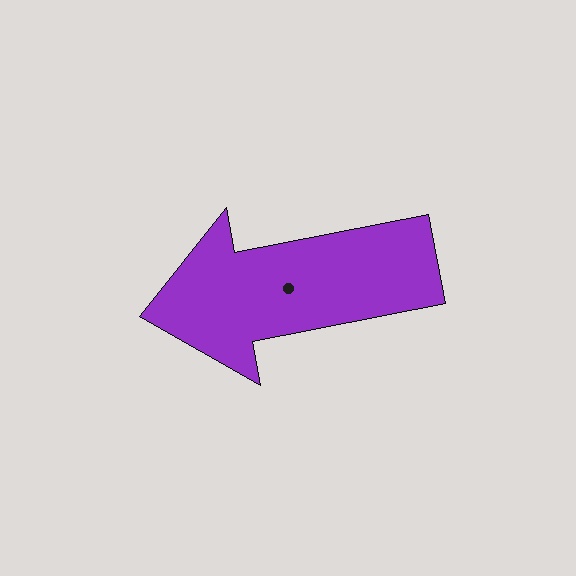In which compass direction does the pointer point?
West.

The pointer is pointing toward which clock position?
Roughly 9 o'clock.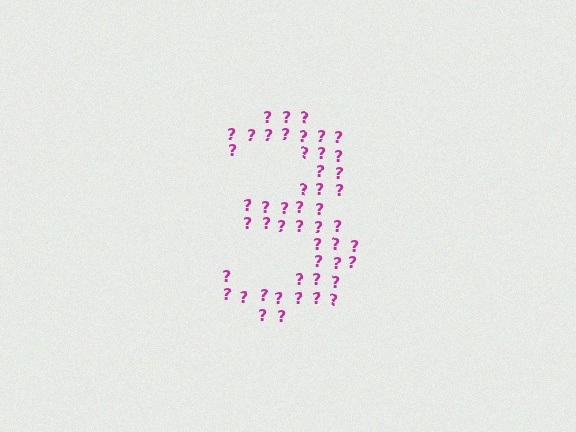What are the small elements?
The small elements are question marks.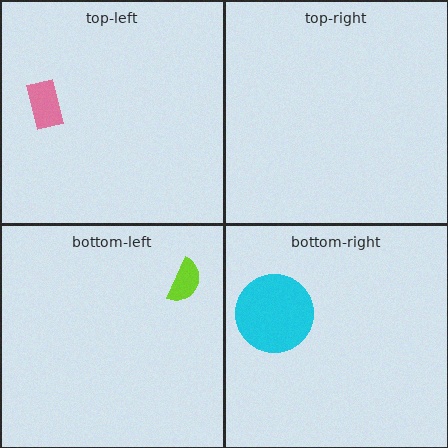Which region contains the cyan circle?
The bottom-right region.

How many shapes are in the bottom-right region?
1.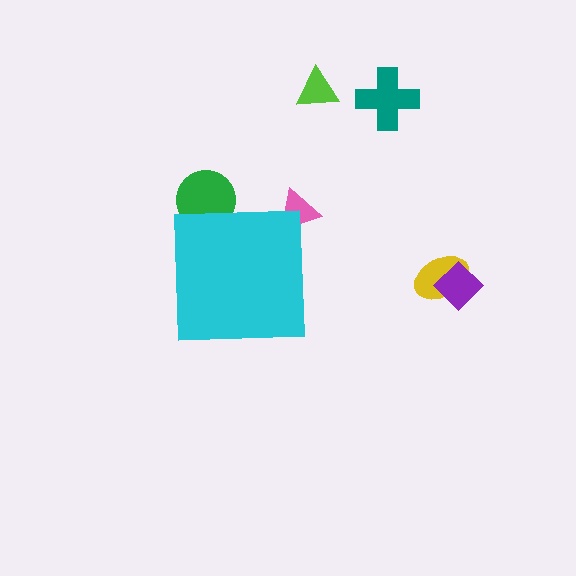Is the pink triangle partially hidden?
Yes, the pink triangle is partially hidden behind the cyan square.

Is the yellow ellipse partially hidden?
No, the yellow ellipse is fully visible.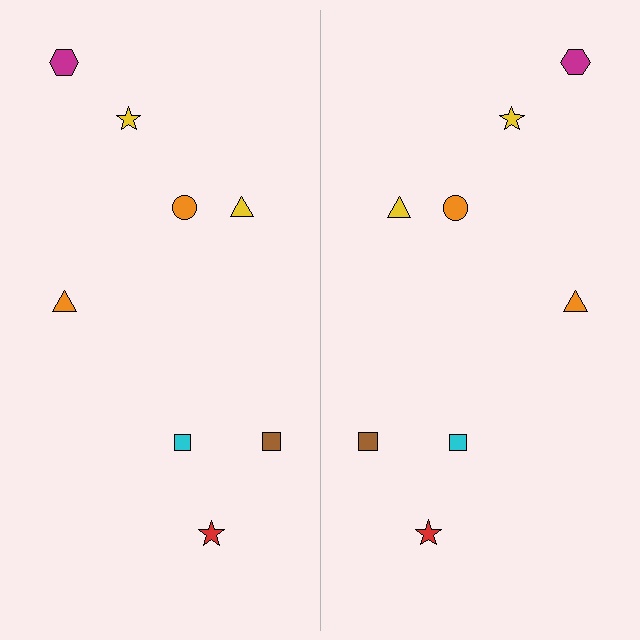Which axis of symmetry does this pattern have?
The pattern has a vertical axis of symmetry running through the center of the image.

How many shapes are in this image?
There are 16 shapes in this image.